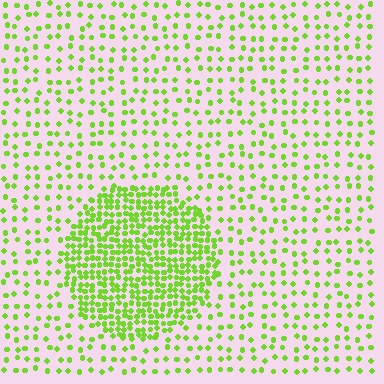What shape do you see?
I see a circle.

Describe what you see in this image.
The image contains small lime elements arranged at two different densities. A circle-shaped region is visible where the elements are more densely packed than the surrounding area.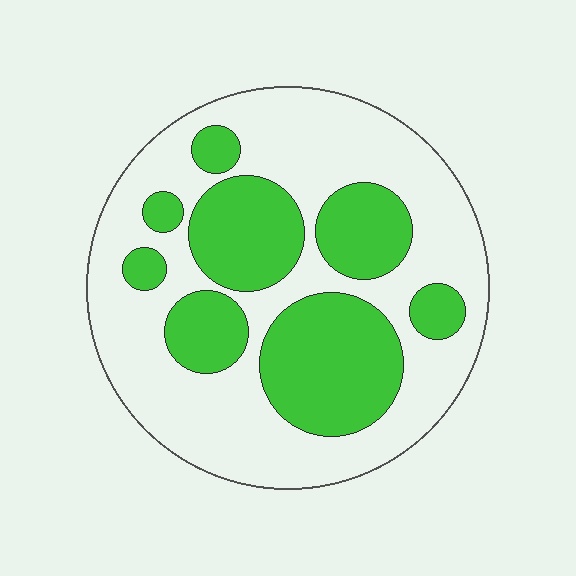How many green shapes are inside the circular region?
8.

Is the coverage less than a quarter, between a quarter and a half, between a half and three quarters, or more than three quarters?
Between a quarter and a half.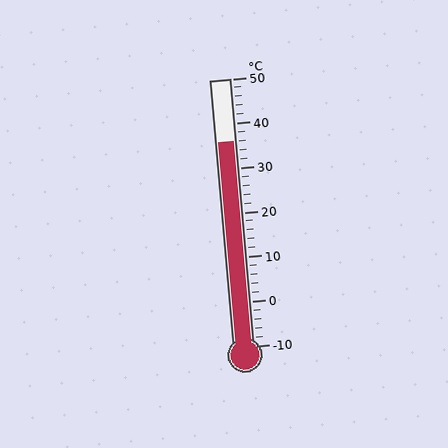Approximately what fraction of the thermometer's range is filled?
The thermometer is filled to approximately 75% of its range.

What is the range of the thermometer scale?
The thermometer scale ranges from -10°C to 50°C.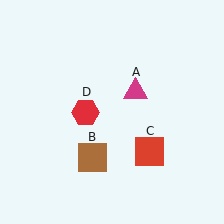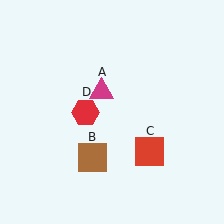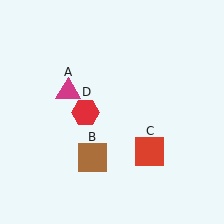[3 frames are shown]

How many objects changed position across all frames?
1 object changed position: magenta triangle (object A).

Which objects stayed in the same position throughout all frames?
Brown square (object B) and red square (object C) and red hexagon (object D) remained stationary.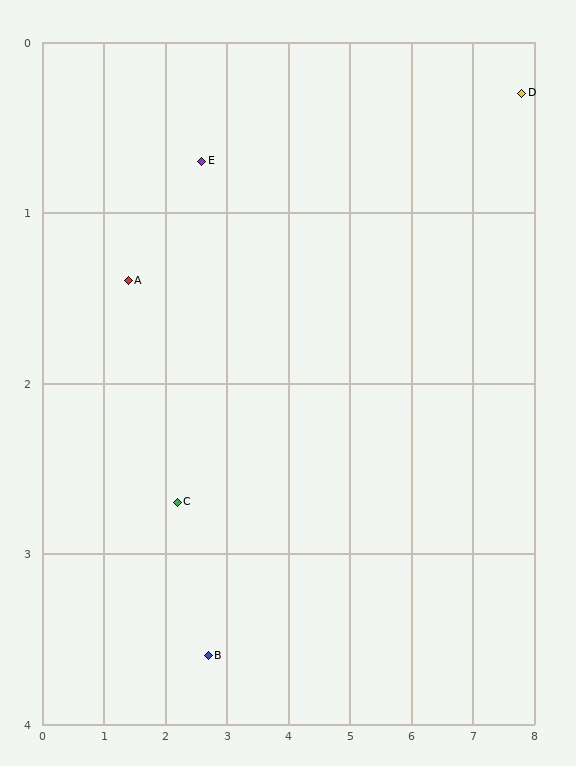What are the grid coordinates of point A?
Point A is at approximately (1.4, 1.4).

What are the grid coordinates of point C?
Point C is at approximately (2.2, 2.7).